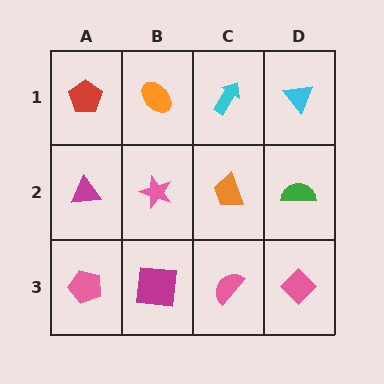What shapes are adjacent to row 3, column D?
A green semicircle (row 2, column D), a pink semicircle (row 3, column C).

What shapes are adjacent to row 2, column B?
An orange ellipse (row 1, column B), a magenta square (row 3, column B), a magenta triangle (row 2, column A), an orange trapezoid (row 2, column C).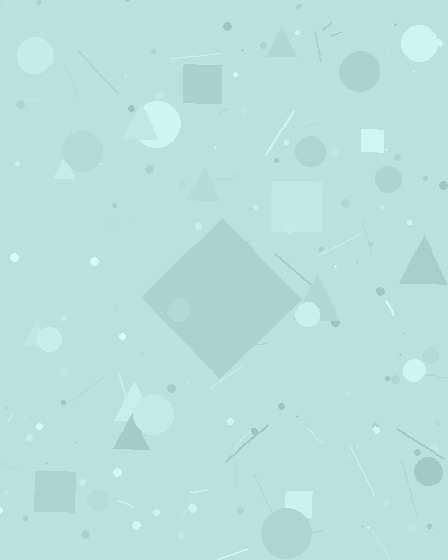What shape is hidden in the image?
A diamond is hidden in the image.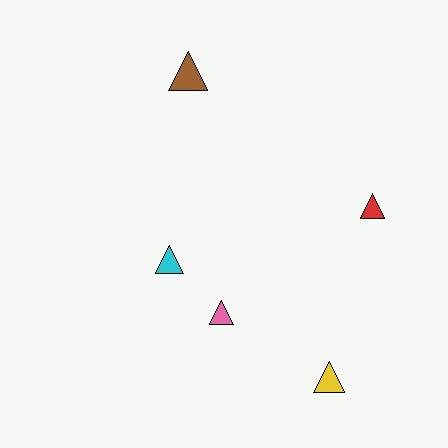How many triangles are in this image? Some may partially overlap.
There are 5 triangles.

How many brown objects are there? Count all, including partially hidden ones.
There is 1 brown object.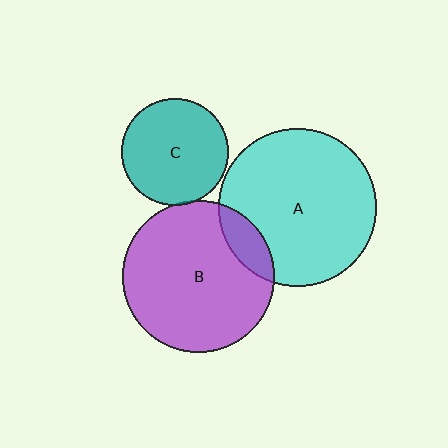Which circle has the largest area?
Circle A (cyan).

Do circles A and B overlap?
Yes.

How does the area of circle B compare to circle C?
Approximately 2.0 times.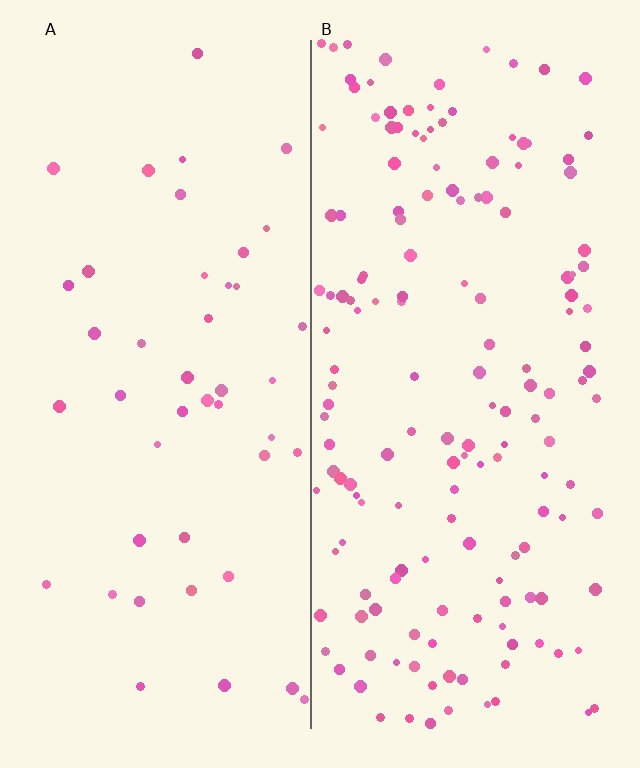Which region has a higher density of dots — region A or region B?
B (the right).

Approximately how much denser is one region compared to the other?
Approximately 3.6× — region B over region A.